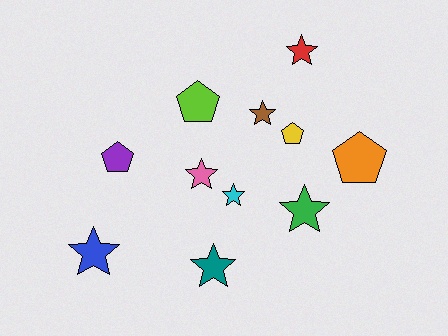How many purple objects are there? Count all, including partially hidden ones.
There is 1 purple object.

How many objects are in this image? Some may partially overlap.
There are 11 objects.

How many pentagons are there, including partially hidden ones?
There are 4 pentagons.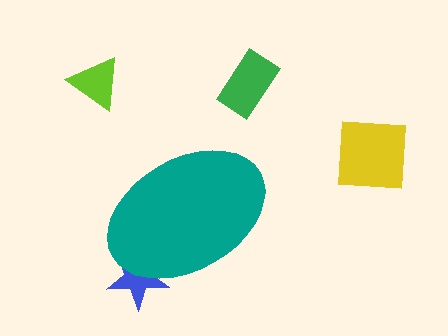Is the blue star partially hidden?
Yes, the blue star is partially hidden behind the teal ellipse.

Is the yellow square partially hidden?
No, the yellow square is fully visible.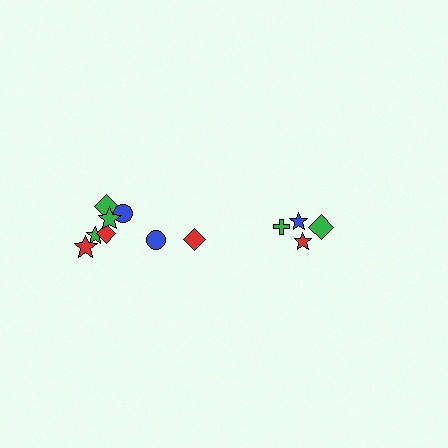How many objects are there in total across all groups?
There are 12 objects.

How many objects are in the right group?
There are 4 objects.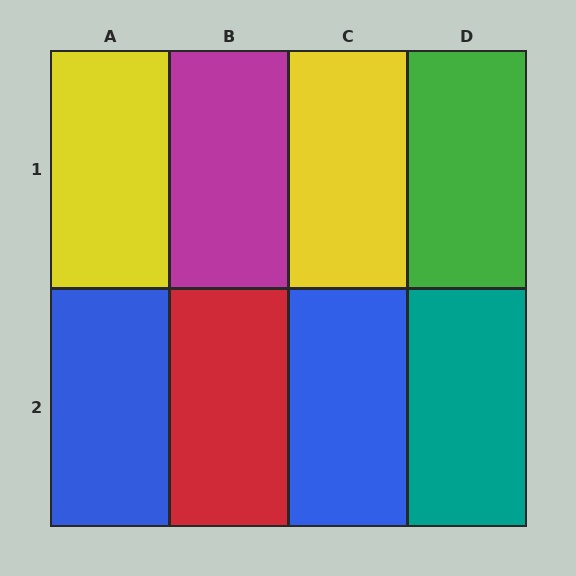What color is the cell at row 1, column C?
Yellow.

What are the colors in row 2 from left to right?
Blue, red, blue, teal.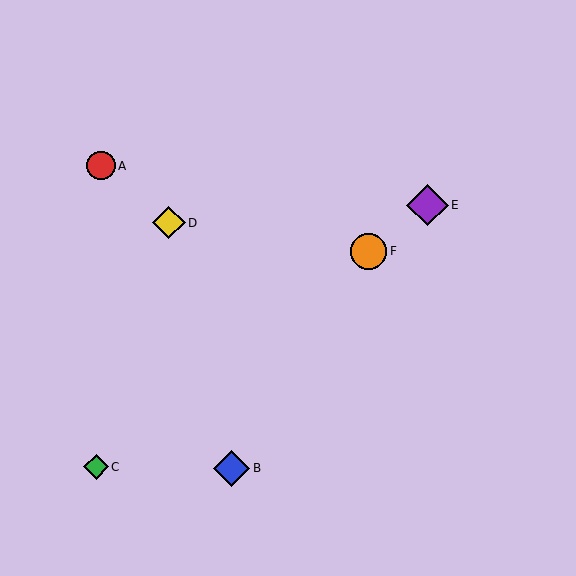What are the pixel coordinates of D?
Object D is at (169, 223).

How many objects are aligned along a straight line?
3 objects (C, E, F) are aligned along a straight line.